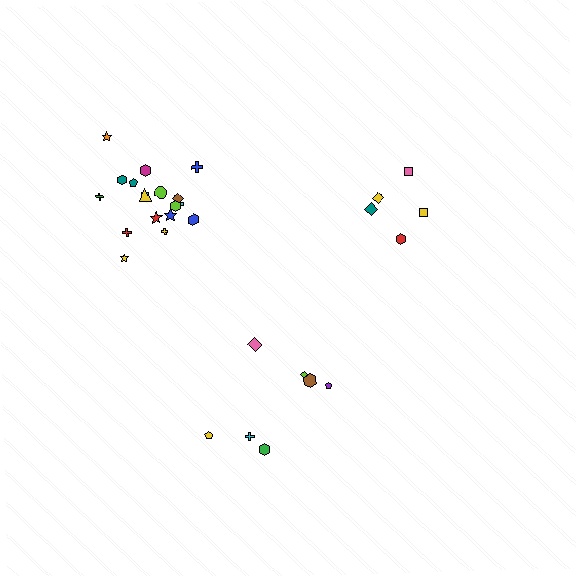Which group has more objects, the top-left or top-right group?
The top-left group.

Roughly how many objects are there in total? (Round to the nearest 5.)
Roughly 30 objects in total.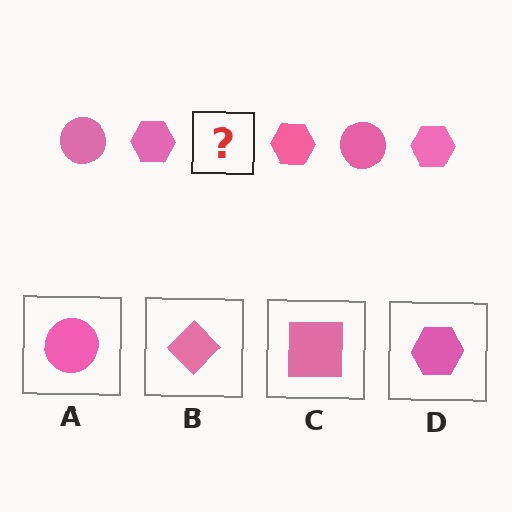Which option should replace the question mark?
Option A.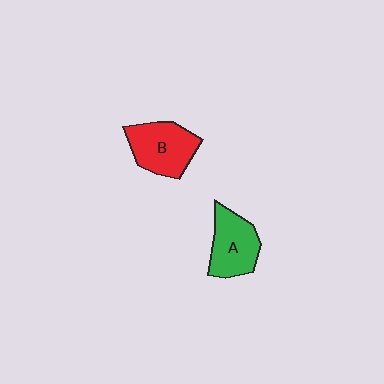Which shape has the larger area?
Shape B (red).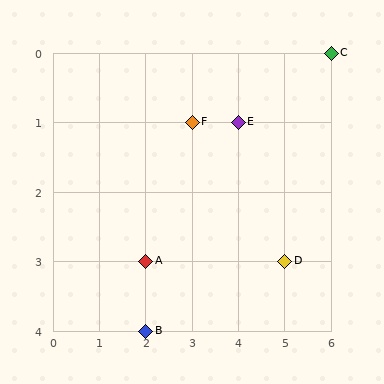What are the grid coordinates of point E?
Point E is at grid coordinates (4, 1).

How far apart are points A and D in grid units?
Points A and D are 3 columns apart.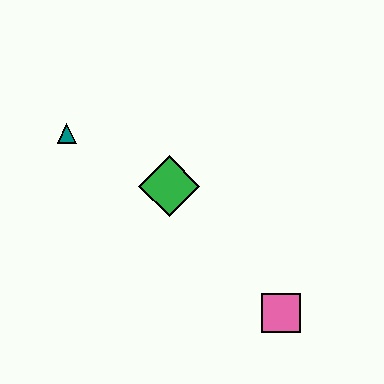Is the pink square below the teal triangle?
Yes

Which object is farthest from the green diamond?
The pink square is farthest from the green diamond.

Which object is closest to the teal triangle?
The green diamond is closest to the teal triangle.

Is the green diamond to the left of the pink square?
Yes